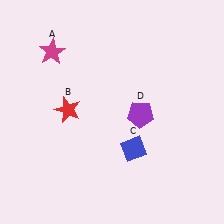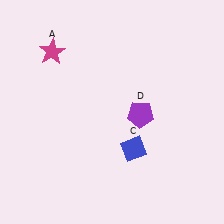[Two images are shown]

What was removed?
The red star (B) was removed in Image 2.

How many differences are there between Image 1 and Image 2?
There is 1 difference between the two images.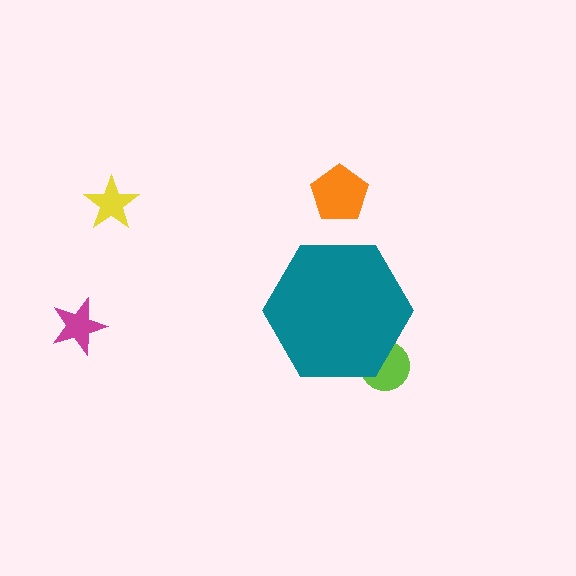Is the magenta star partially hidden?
No, the magenta star is fully visible.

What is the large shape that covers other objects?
A teal hexagon.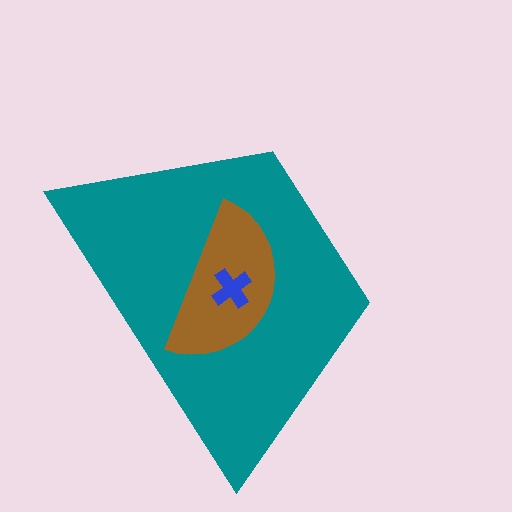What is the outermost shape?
The teal trapezoid.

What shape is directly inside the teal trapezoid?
The brown semicircle.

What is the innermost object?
The blue cross.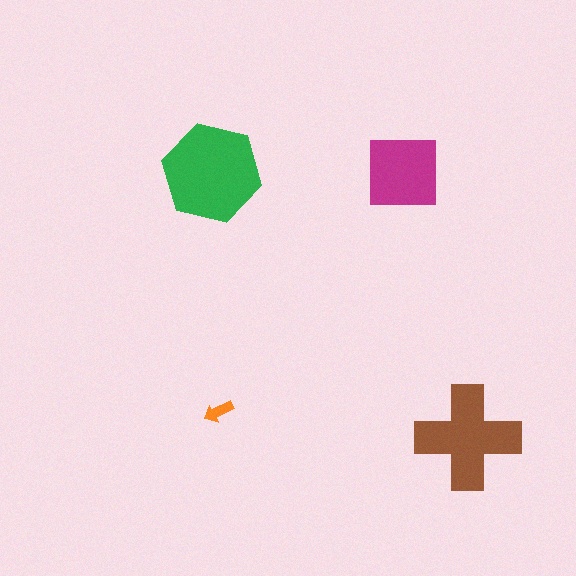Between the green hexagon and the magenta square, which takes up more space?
The green hexagon.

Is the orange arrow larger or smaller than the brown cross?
Smaller.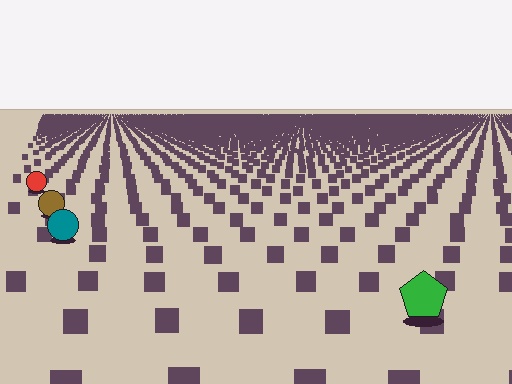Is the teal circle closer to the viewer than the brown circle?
Yes. The teal circle is closer — you can tell from the texture gradient: the ground texture is coarser near it.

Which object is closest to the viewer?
The green pentagon is closest. The texture marks near it are larger and more spread out.